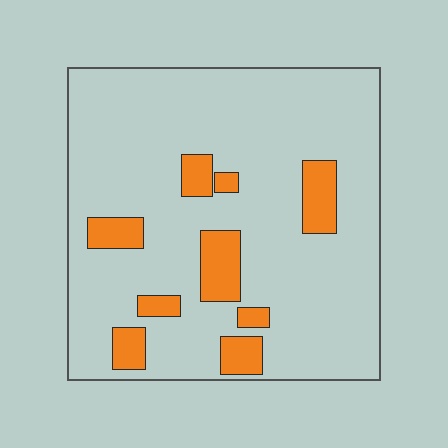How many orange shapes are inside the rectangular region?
9.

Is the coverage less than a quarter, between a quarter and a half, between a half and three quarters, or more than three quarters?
Less than a quarter.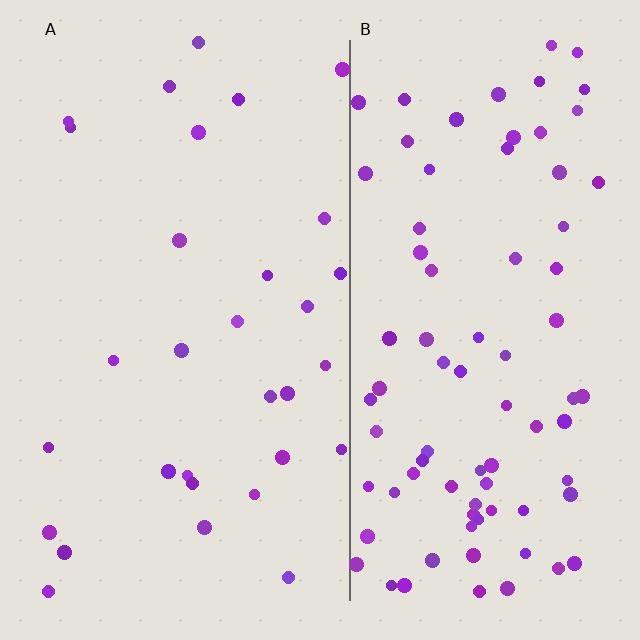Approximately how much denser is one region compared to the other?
Approximately 2.7× — region B over region A.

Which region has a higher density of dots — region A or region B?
B (the right).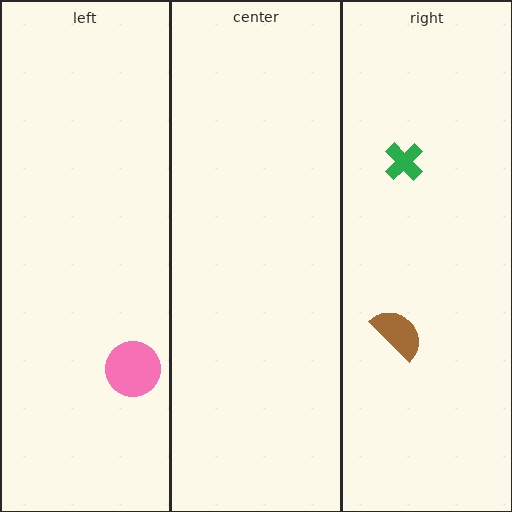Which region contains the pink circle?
The left region.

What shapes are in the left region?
The pink circle.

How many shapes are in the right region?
2.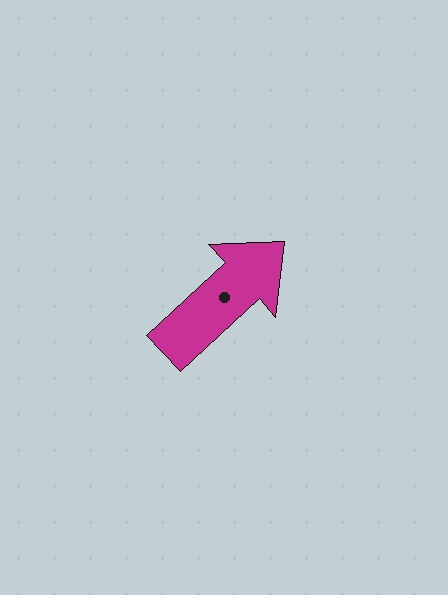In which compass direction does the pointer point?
Northeast.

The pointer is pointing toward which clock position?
Roughly 2 o'clock.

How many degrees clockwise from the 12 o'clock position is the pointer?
Approximately 47 degrees.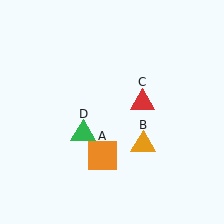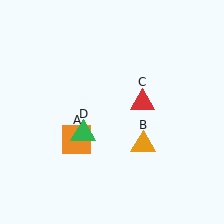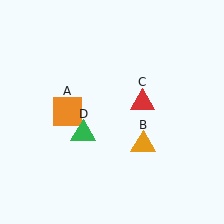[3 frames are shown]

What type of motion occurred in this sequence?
The orange square (object A) rotated clockwise around the center of the scene.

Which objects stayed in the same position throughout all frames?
Orange triangle (object B) and red triangle (object C) and green triangle (object D) remained stationary.